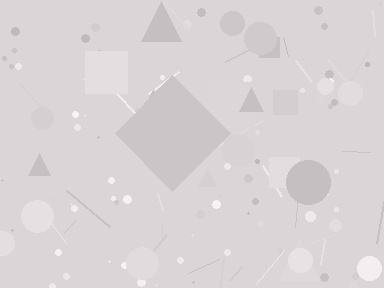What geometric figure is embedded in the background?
A diamond is embedded in the background.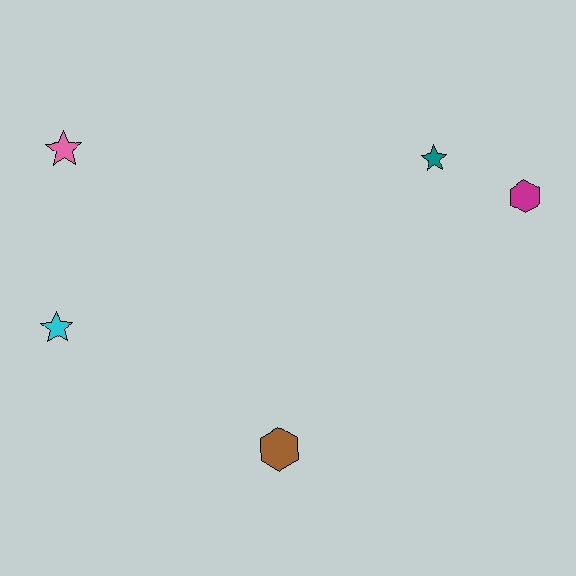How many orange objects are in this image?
There are no orange objects.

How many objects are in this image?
There are 5 objects.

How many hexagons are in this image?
There are 2 hexagons.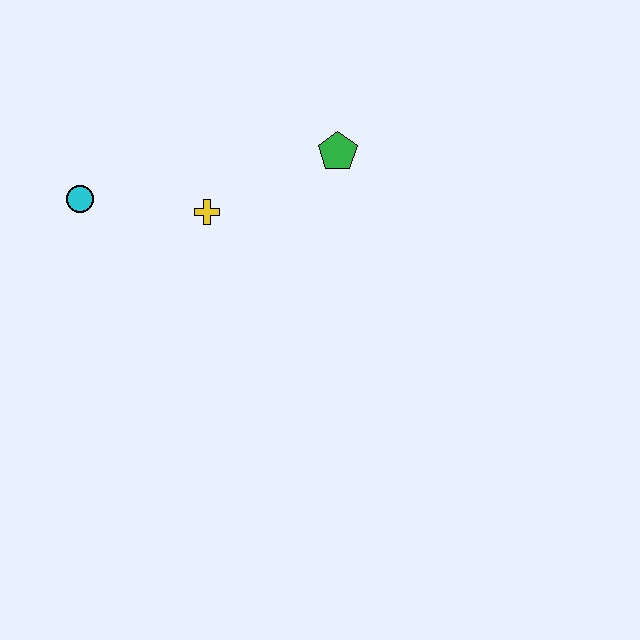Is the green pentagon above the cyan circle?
Yes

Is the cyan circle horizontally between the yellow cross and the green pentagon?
No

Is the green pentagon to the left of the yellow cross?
No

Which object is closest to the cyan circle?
The yellow cross is closest to the cyan circle.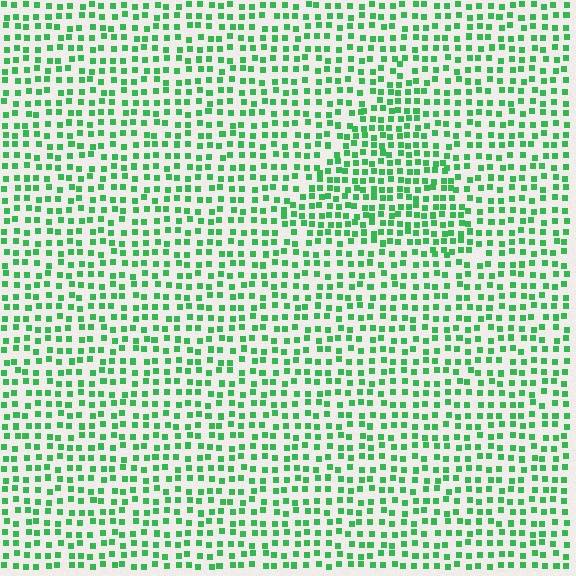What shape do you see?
I see a triangle.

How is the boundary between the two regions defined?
The boundary is defined by a change in element density (approximately 1.5x ratio). All elements are the same color, size, and shape.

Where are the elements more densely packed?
The elements are more densely packed inside the triangle boundary.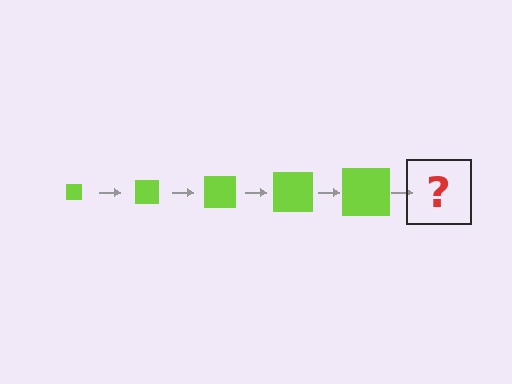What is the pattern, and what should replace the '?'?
The pattern is that the square gets progressively larger each step. The '?' should be a lime square, larger than the previous one.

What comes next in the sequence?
The next element should be a lime square, larger than the previous one.